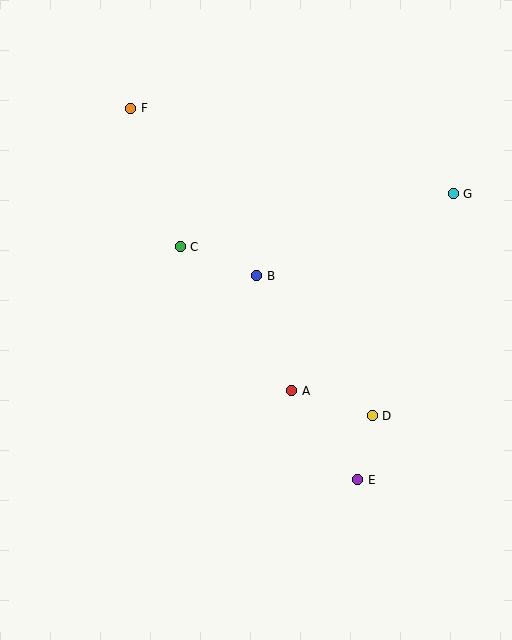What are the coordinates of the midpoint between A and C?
The midpoint between A and C is at (236, 319).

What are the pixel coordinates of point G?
Point G is at (453, 194).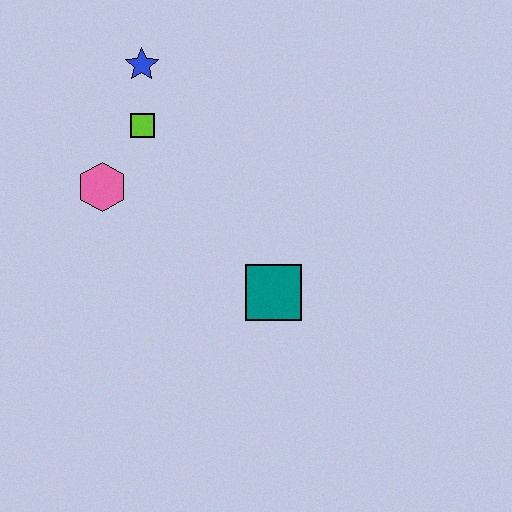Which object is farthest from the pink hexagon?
The teal square is farthest from the pink hexagon.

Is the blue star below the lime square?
No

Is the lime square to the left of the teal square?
Yes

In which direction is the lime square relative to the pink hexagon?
The lime square is above the pink hexagon.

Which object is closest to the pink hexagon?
The lime square is closest to the pink hexagon.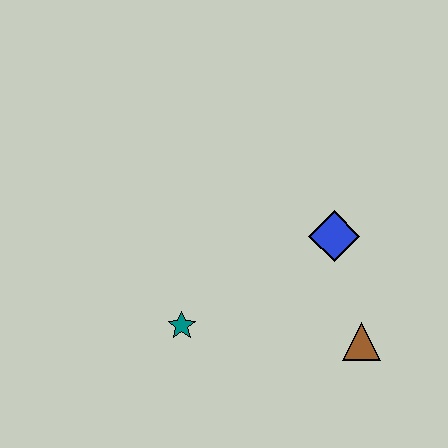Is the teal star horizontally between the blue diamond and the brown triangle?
No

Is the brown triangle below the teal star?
Yes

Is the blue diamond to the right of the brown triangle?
No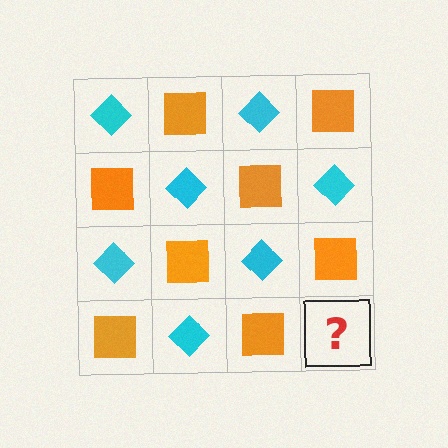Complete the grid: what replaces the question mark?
The question mark should be replaced with a cyan diamond.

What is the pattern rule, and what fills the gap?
The rule is that it alternates cyan diamond and orange square in a checkerboard pattern. The gap should be filled with a cyan diamond.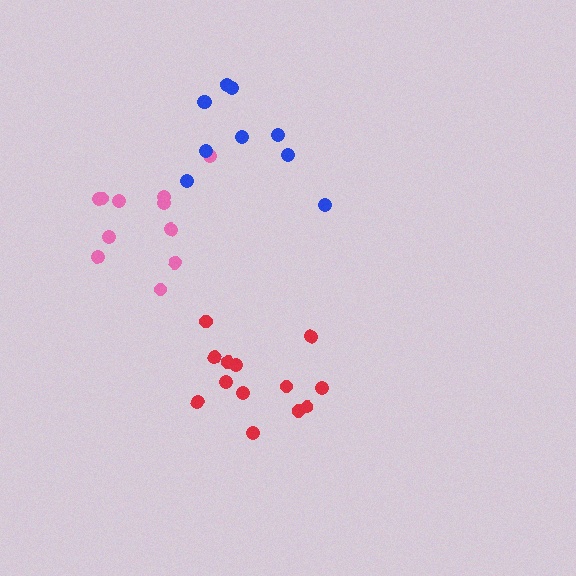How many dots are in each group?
Group 1: 13 dots, Group 2: 11 dots, Group 3: 10 dots (34 total).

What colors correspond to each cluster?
The clusters are colored: red, pink, blue.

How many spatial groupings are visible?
There are 3 spatial groupings.